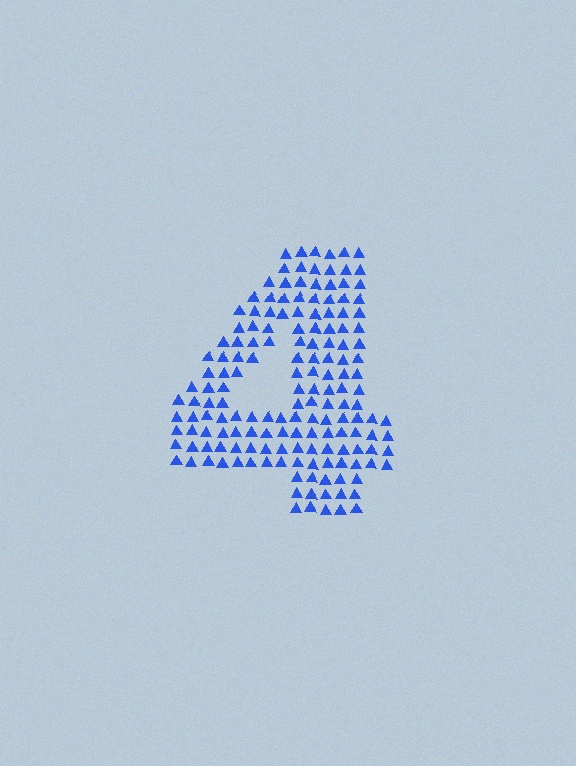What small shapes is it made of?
It is made of small triangles.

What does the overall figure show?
The overall figure shows the digit 4.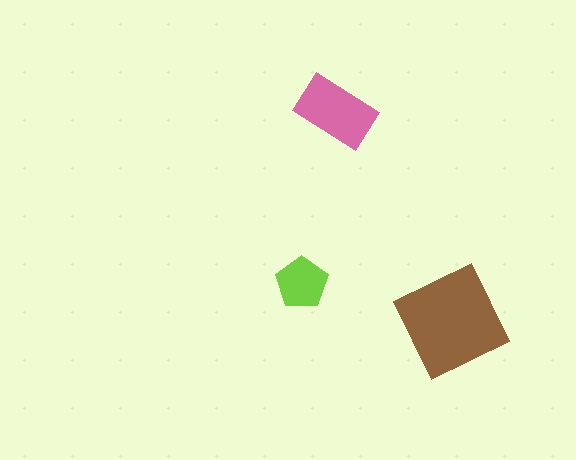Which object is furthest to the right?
The brown diamond is rightmost.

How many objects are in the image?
There are 3 objects in the image.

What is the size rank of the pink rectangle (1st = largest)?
2nd.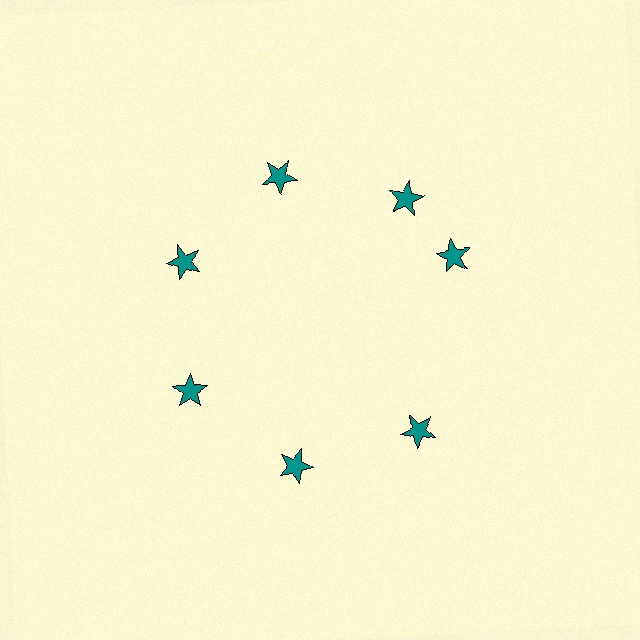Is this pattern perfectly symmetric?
No. The 7 teal stars are arranged in a ring, but one element near the 3 o'clock position is rotated out of alignment along the ring, breaking the 7-fold rotational symmetry.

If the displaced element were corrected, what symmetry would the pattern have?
It would have 7-fold rotational symmetry — the pattern would map onto itself every 51 degrees.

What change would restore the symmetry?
The symmetry would be restored by rotating it back into even spacing with its neighbors so that all 7 stars sit at equal angles and equal distance from the center.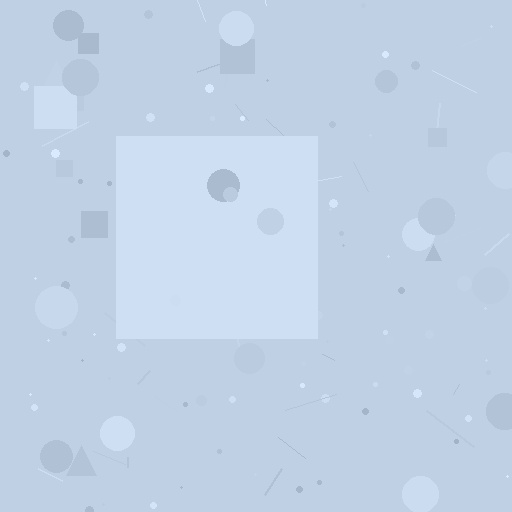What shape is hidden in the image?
A square is hidden in the image.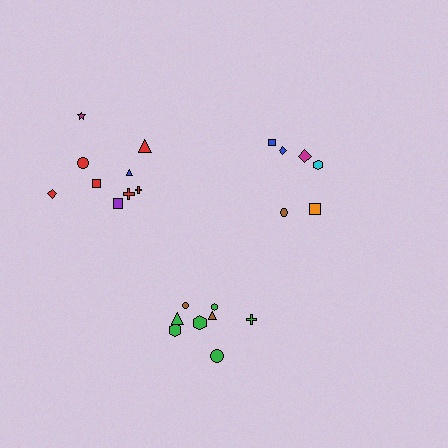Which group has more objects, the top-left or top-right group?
The top-left group.